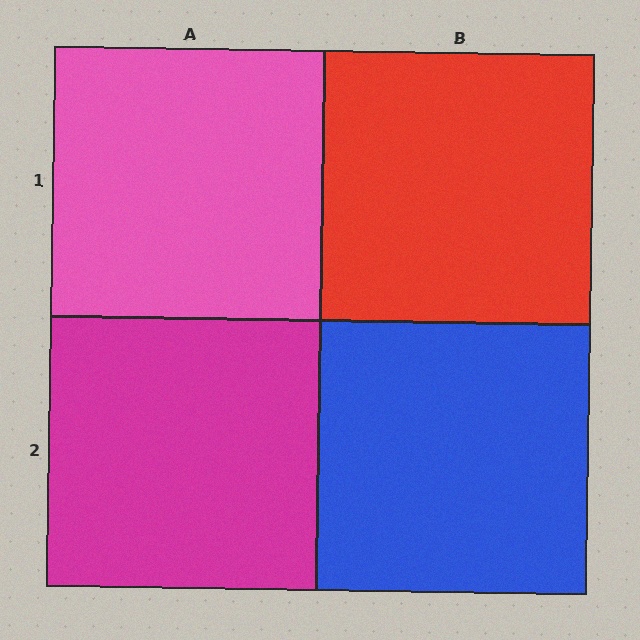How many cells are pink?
1 cell is pink.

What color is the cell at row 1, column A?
Pink.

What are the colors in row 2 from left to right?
Magenta, blue.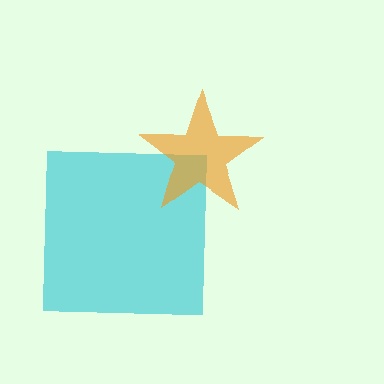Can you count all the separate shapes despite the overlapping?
Yes, there are 2 separate shapes.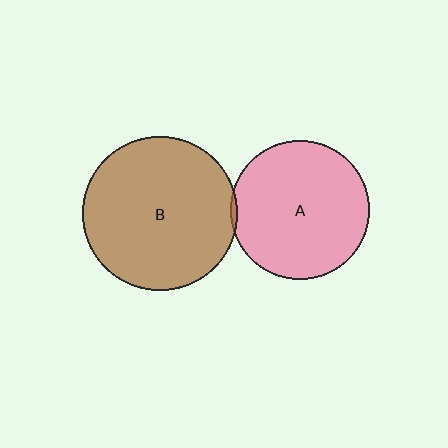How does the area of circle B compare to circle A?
Approximately 1.2 times.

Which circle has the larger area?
Circle B (brown).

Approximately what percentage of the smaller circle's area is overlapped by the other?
Approximately 5%.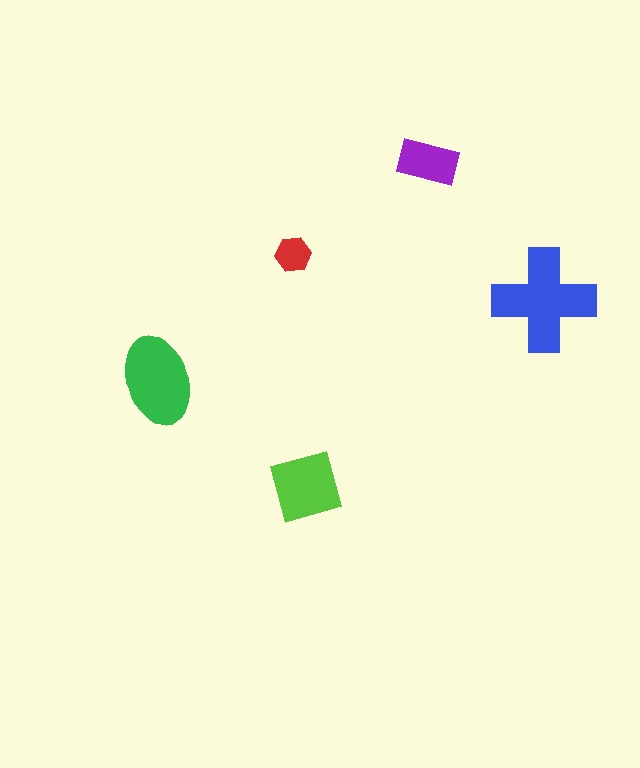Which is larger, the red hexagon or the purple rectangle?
The purple rectangle.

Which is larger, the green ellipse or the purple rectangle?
The green ellipse.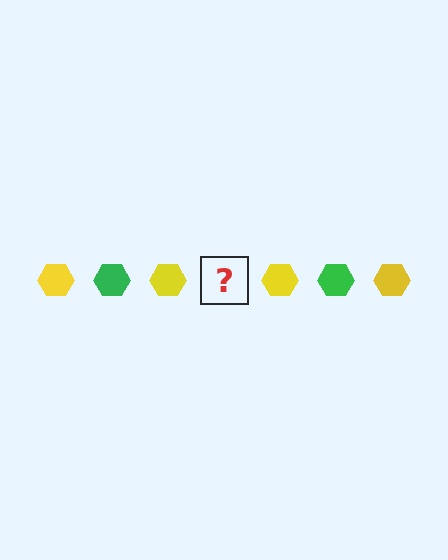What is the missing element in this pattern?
The missing element is a green hexagon.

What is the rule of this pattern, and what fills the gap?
The rule is that the pattern cycles through yellow, green hexagons. The gap should be filled with a green hexagon.